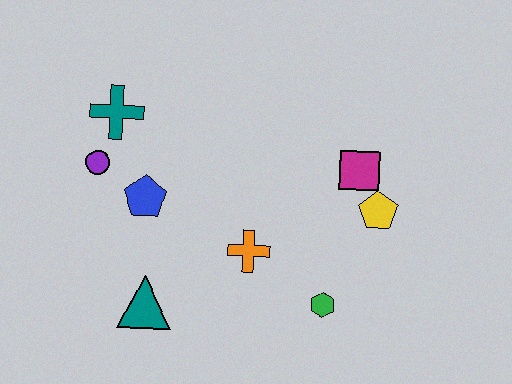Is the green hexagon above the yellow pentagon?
No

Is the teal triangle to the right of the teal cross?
Yes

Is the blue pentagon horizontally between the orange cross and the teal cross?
Yes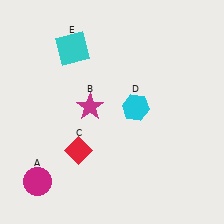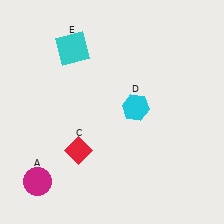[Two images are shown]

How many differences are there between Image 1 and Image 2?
There is 1 difference between the two images.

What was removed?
The magenta star (B) was removed in Image 2.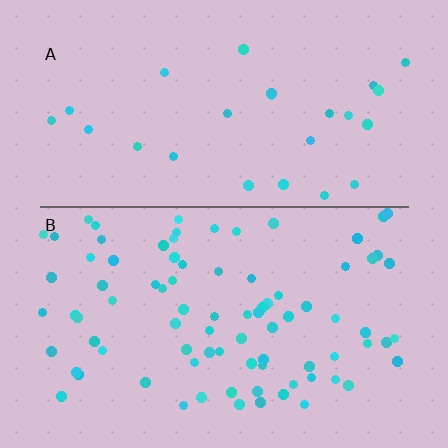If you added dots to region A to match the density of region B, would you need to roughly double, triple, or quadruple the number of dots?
Approximately triple.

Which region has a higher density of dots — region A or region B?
B (the bottom).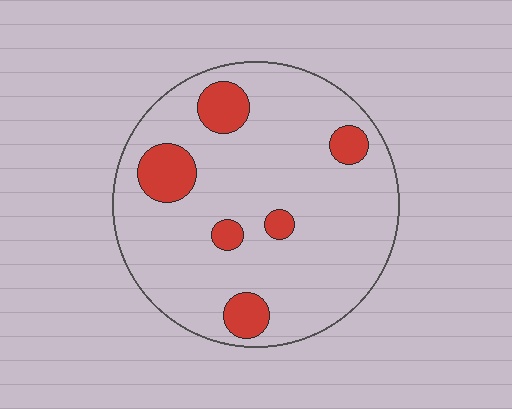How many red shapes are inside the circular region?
6.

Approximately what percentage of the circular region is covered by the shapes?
Approximately 15%.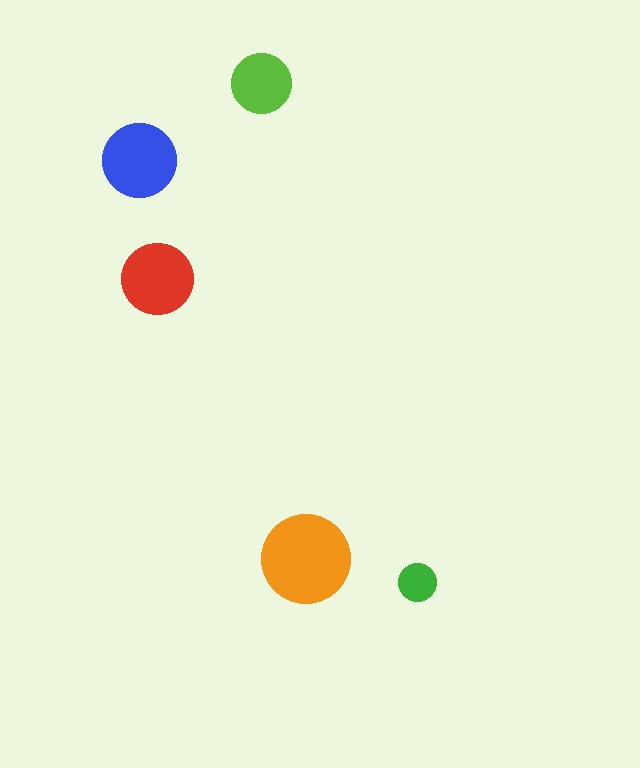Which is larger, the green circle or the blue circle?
The blue one.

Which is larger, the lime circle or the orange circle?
The orange one.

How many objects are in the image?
There are 5 objects in the image.